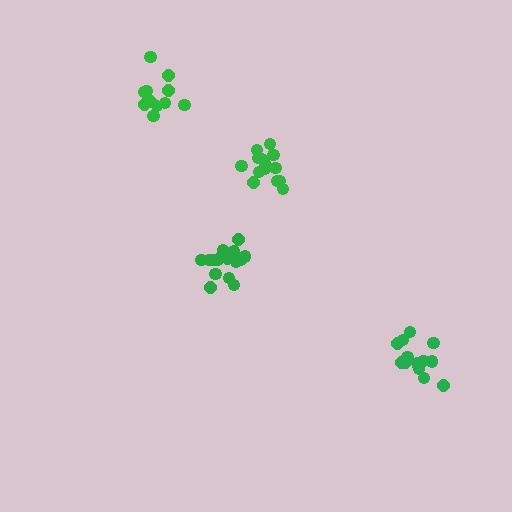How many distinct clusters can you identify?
There are 4 distinct clusters.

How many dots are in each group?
Group 1: 17 dots, Group 2: 14 dots, Group 3: 11 dots, Group 4: 14 dots (56 total).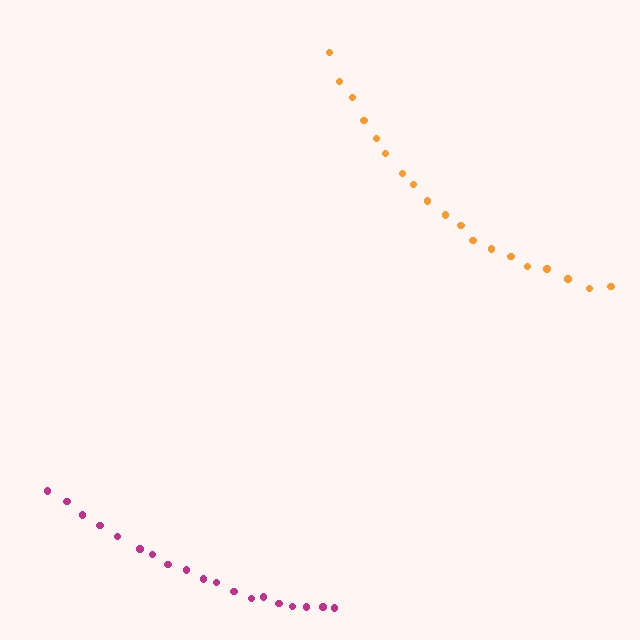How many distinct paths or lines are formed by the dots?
There are 2 distinct paths.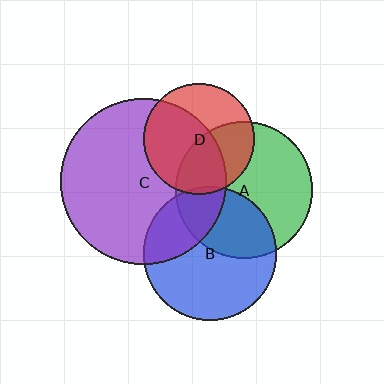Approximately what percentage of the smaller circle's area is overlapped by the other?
Approximately 30%.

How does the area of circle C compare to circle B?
Approximately 1.5 times.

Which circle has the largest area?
Circle C (purple).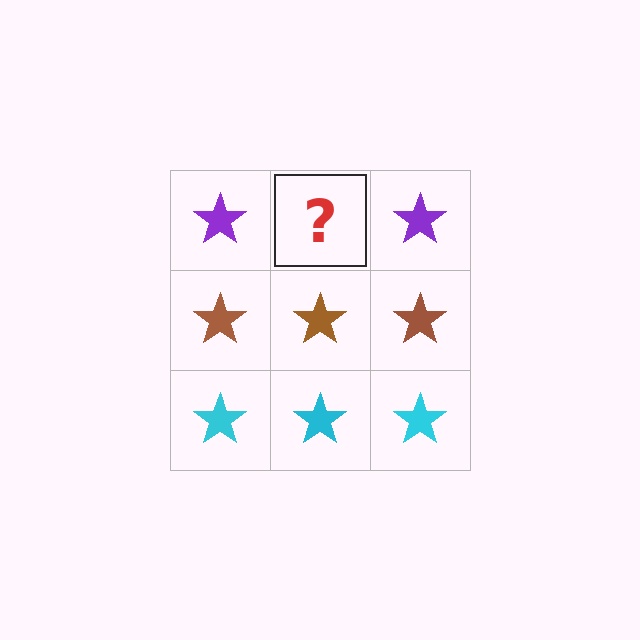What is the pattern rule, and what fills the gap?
The rule is that each row has a consistent color. The gap should be filled with a purple star.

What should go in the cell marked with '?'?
The missing cell should contain a purple star.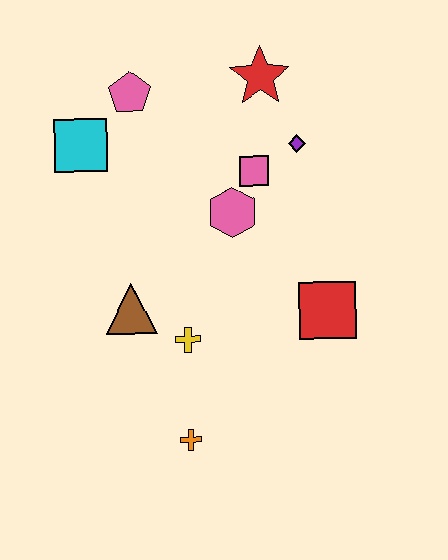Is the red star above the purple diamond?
Yes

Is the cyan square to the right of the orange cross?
No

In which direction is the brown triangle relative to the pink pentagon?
The brown triangle is below the pink pentagon.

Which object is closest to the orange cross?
The yellow cross is closest to the orange cross.